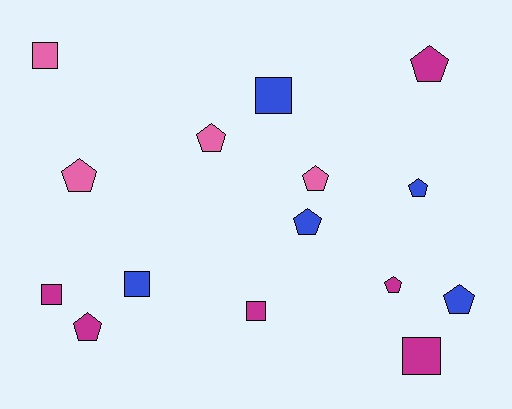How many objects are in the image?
There are 15 objects.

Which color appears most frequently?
Magenta, with 6 objects.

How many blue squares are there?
There are 2 blue squares.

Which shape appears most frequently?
Pentagon, with 9 objects.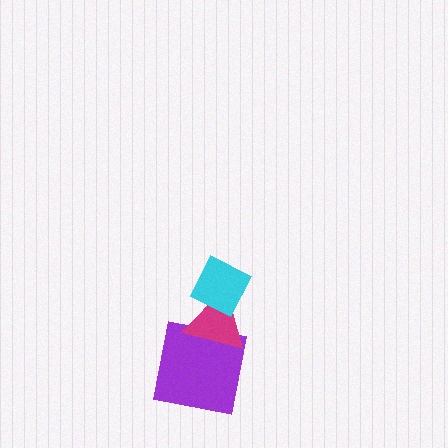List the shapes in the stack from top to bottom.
From top to bottom: the cyan diamond, the magenta triangle, the purple square.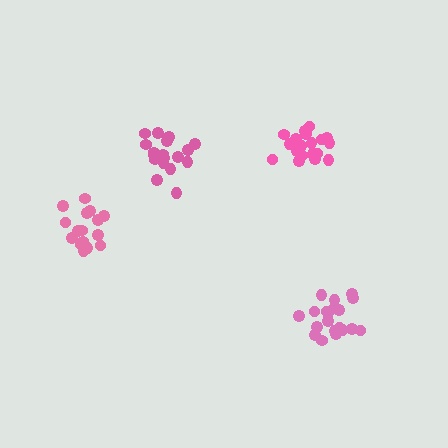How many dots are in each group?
Group 1: 20 dots, Group 2: 19 dots, Group 3: 17 dots, Group 4: 20 dots (76 total).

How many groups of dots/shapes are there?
There are 4 groups.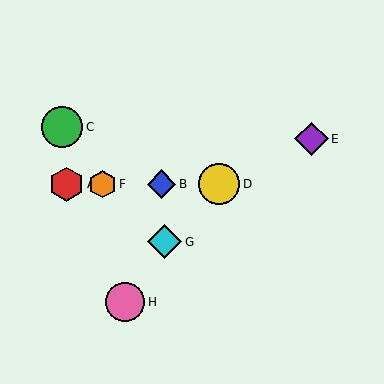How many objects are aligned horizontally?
4 objects (A, B, D, F) are aligned horizontally.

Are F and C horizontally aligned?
No, F is at y≈184 and C is at y≈127.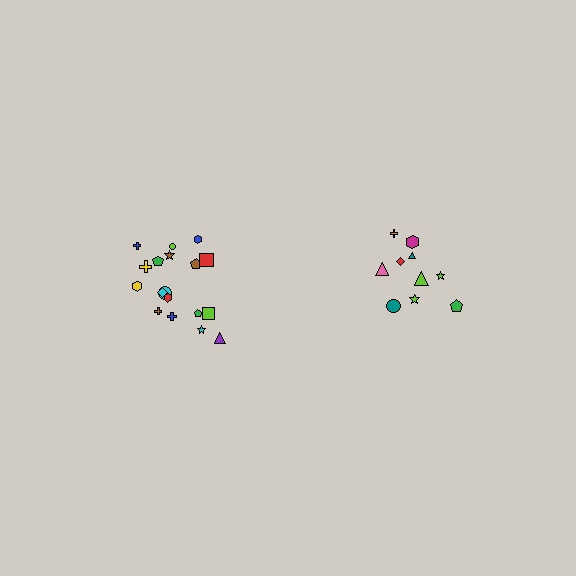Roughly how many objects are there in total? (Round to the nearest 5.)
Roughly 30 objects in total.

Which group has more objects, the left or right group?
The left group.